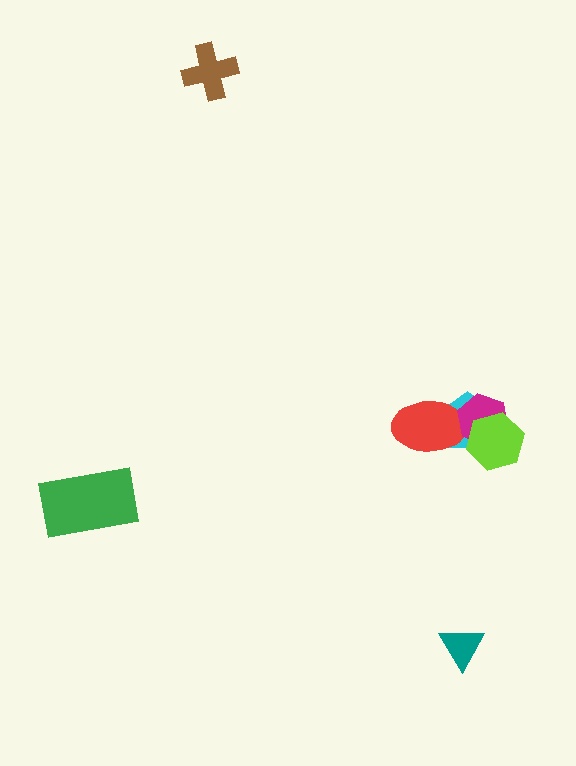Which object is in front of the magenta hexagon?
The lime hexagon is in front of the magenta hexagon.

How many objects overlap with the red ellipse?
2 objects overlap with the red ellipse.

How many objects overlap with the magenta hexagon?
3 objects overlap with the magenta hexagon.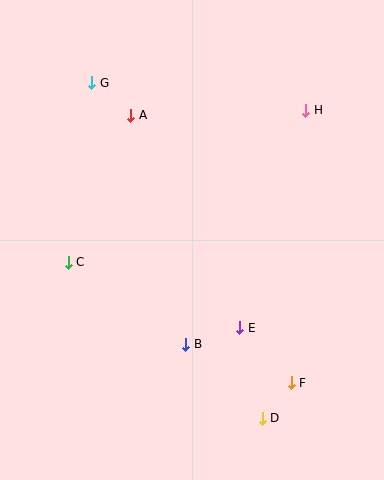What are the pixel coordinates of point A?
Point A is at (131, 115).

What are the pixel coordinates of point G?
Point G is at (92, 83).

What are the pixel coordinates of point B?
Point B is at (186, 344).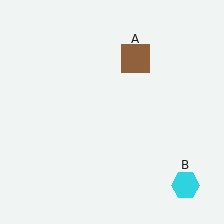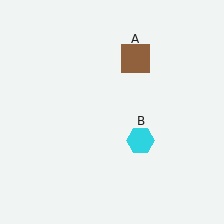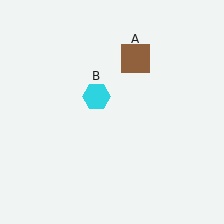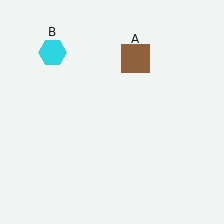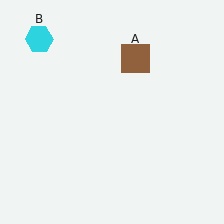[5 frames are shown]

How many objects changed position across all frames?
1 object changed position: cyan hexagon (object B).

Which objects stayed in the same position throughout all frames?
Brown square (object A) remained stationary.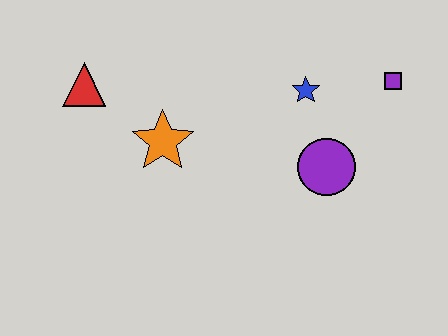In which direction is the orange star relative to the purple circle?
The orange star is to the left of the purple circle.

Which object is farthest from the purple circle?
The red triangle is farthest from the purple circle.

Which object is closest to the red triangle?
The orange star is closest to the red triangle.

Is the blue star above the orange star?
Yes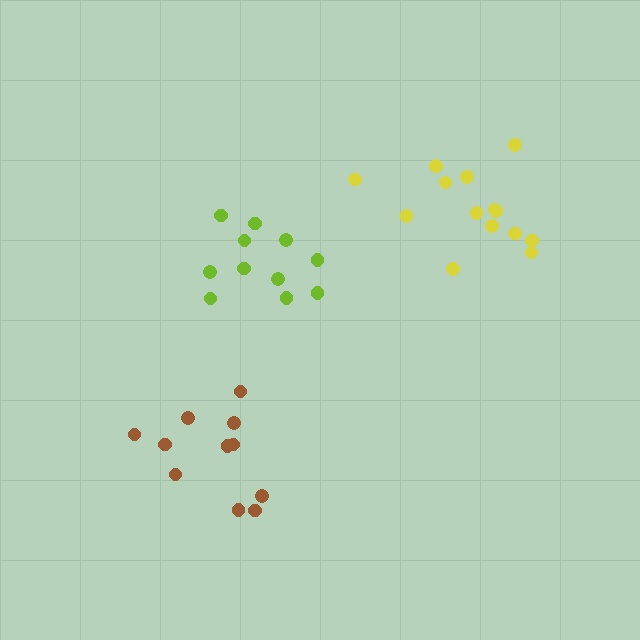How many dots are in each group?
Group 1: 11 dots, Group 2: 14 dots, Group 3: 11 dots (36 total).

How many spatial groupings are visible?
There are 3 spatial groupings.